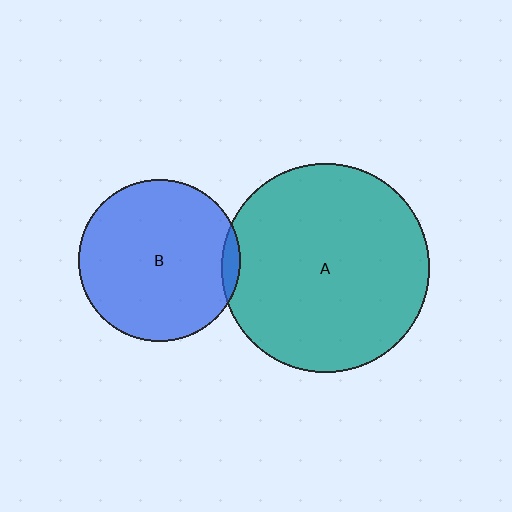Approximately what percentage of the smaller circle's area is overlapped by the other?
Approximately 5%.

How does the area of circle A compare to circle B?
Approximately 1.7 times.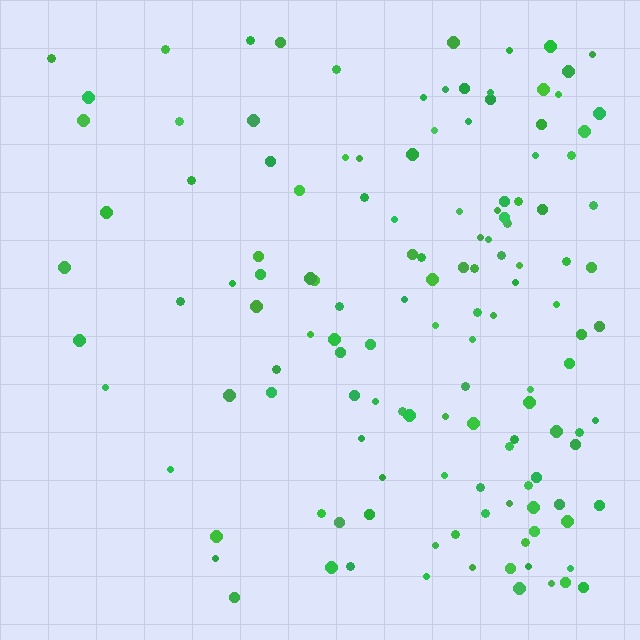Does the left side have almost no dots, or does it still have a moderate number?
Still a moderate number, just noticeably fewer than the right.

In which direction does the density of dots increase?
From left to right, with the right side densest.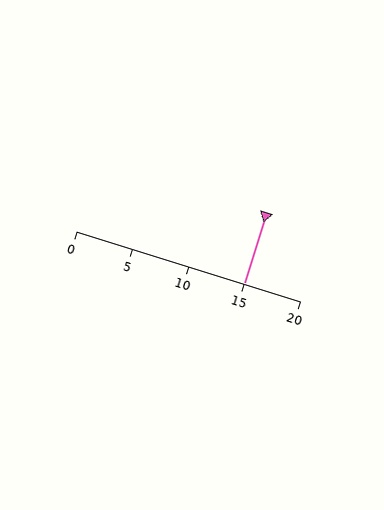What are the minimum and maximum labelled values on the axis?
The axis runs from 0 to 20.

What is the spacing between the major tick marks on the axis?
The major ticks are spaced 5 apart.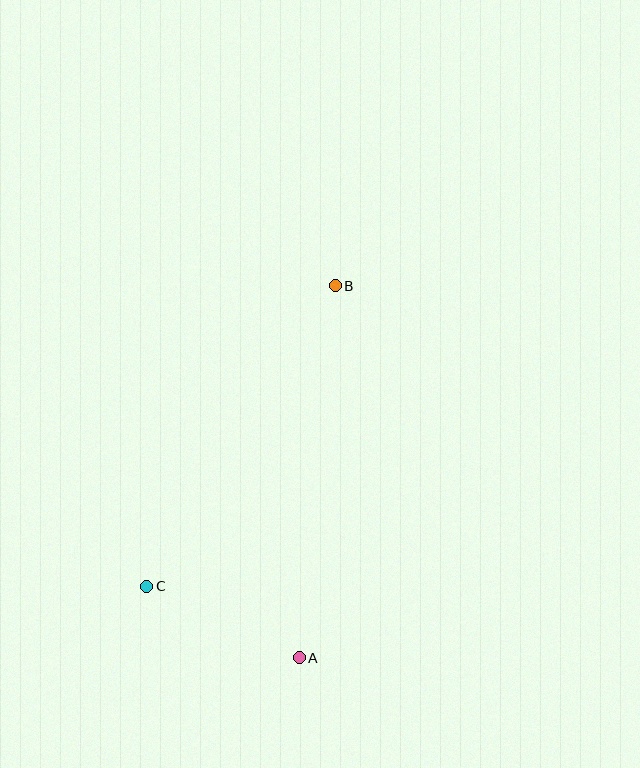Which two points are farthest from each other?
Points A and B are farthest from each other.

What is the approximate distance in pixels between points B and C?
The distance between B and C is approximately 355 pixels.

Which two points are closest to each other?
Points A and C are closest to each other.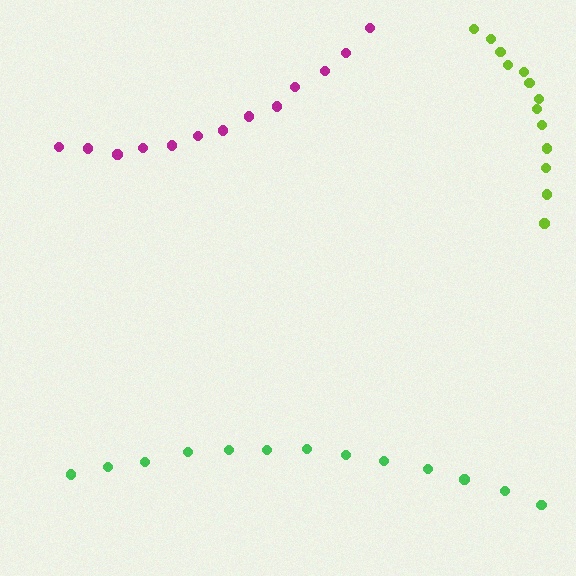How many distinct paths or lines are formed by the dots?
There are 3 distinct paths.